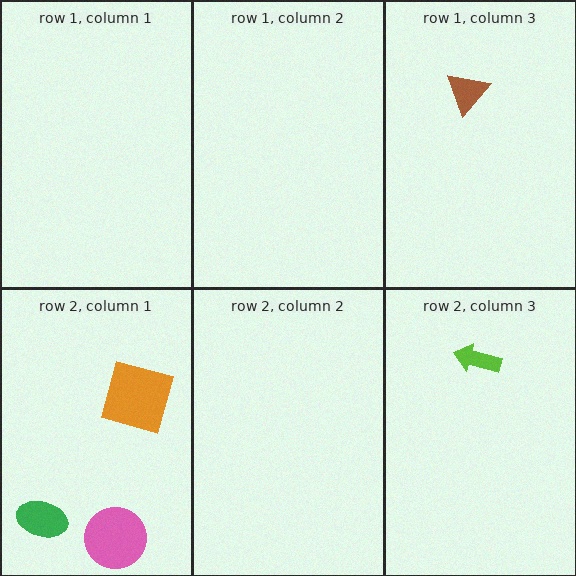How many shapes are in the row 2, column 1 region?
3.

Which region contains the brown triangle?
The row 1, column 3 region.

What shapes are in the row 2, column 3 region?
The lime arrow.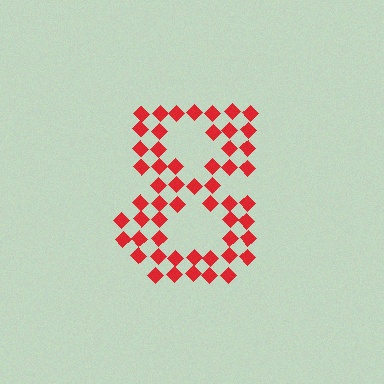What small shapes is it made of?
It is made of small diamonds.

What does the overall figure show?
The overall figure shows the digit 8.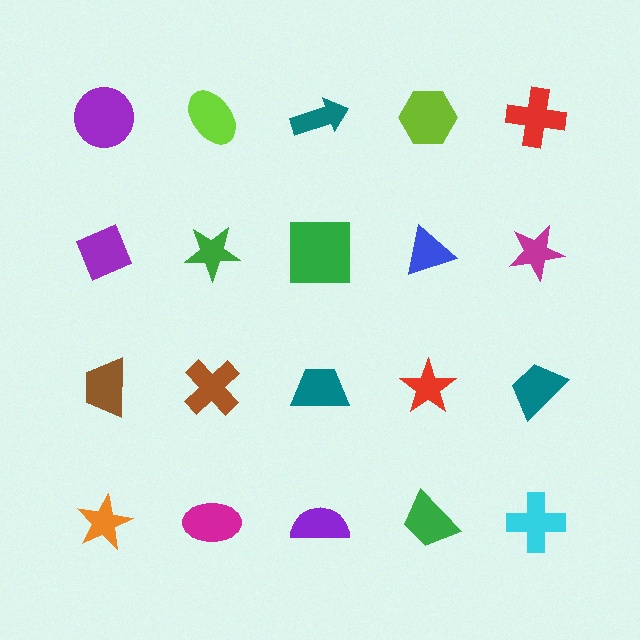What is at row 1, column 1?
A purple circle.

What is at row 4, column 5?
A cyan cross.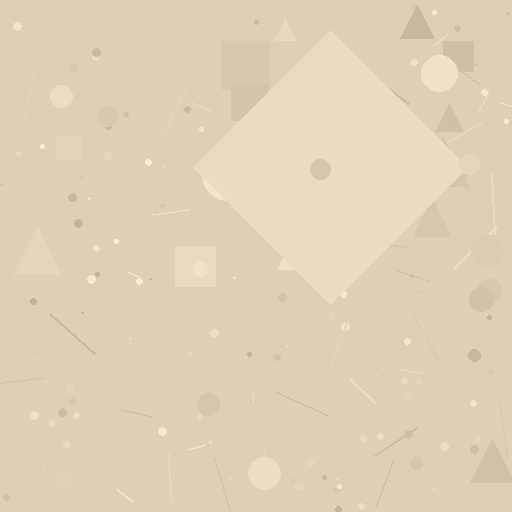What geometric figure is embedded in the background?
A diamond is embedded in the background.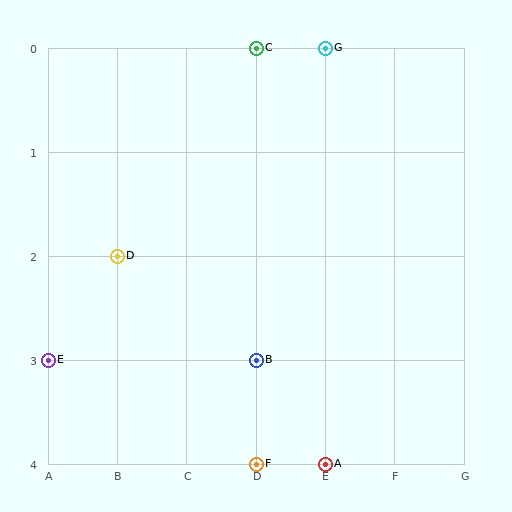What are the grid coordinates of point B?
Point B is at grid coordinates (D, 3).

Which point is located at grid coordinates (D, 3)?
Point B is at (D, 3).